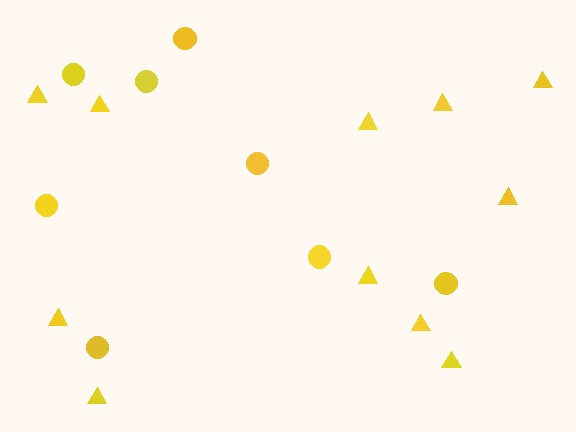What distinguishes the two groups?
There are 2 groups: one group of triangles (11) and one group of circles (8).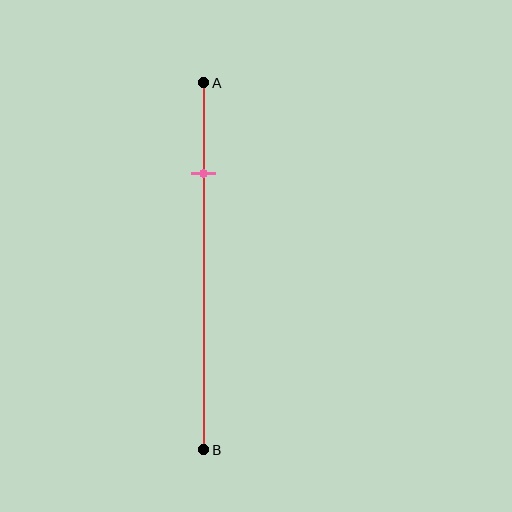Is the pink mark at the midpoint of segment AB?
No, the mark is at about 25% from A, not at the 50% midpoint.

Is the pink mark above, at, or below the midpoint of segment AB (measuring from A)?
The pink mark is above the midpoint of segment AB.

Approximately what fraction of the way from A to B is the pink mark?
The pink mark is approximately 25% of the way from A to B.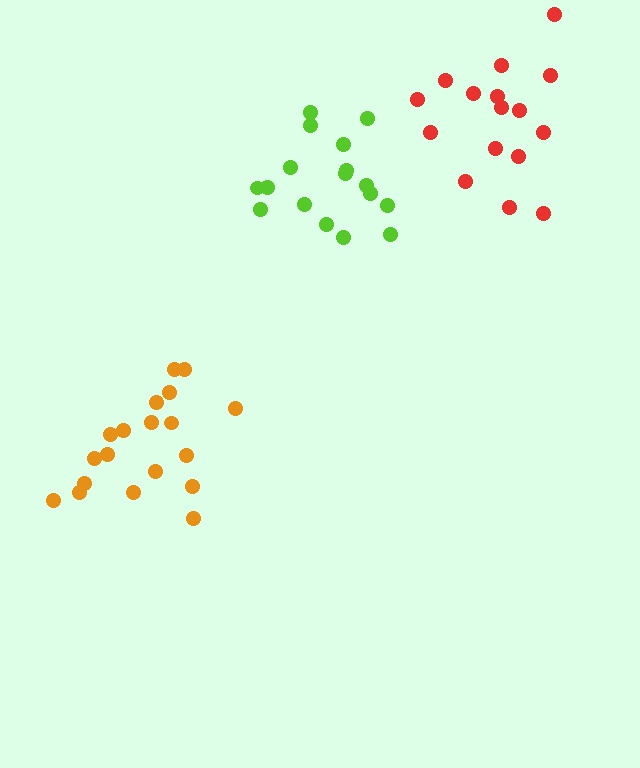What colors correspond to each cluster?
The clusters are colored: lime, red, orange.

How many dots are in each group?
Group 1: 17 dots, Group 2: 16 dots, Group 3: 19 dots (52 total).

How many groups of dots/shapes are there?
There are 3 groups.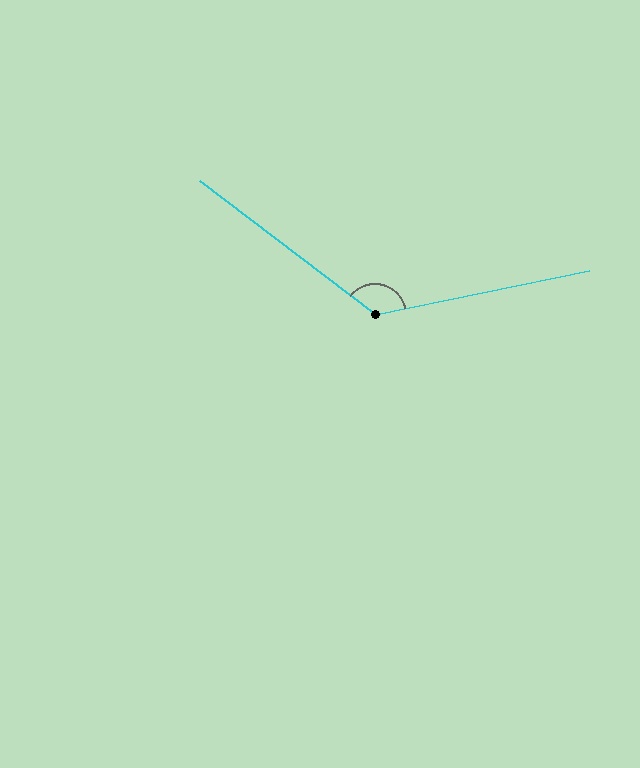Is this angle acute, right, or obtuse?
It is obtuse.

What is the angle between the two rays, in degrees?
Approximately 131 degrees.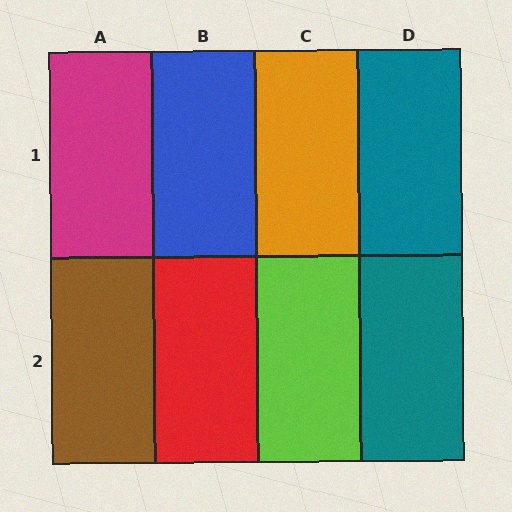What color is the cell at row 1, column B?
Blue.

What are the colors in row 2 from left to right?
Brown, red, lime, teal.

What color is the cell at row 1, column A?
Magenta.